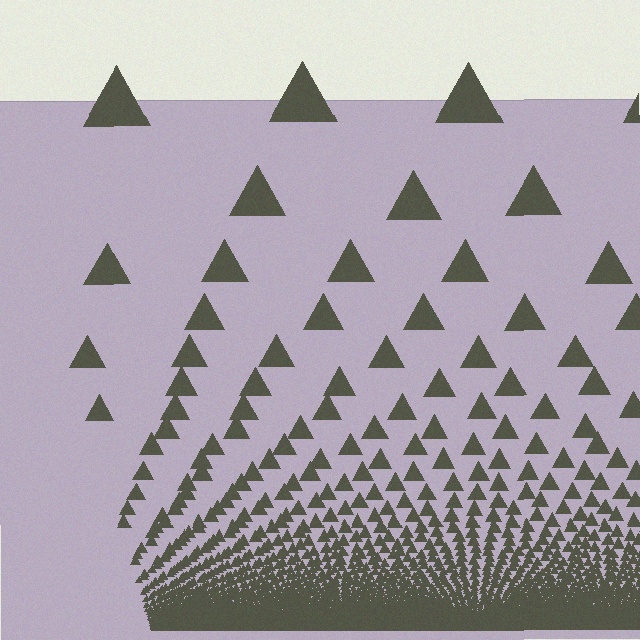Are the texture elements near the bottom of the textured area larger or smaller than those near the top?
Smaller. The gradient is inverted — elements near the bottom are smaller and denser.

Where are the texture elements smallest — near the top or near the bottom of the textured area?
Near the bottom.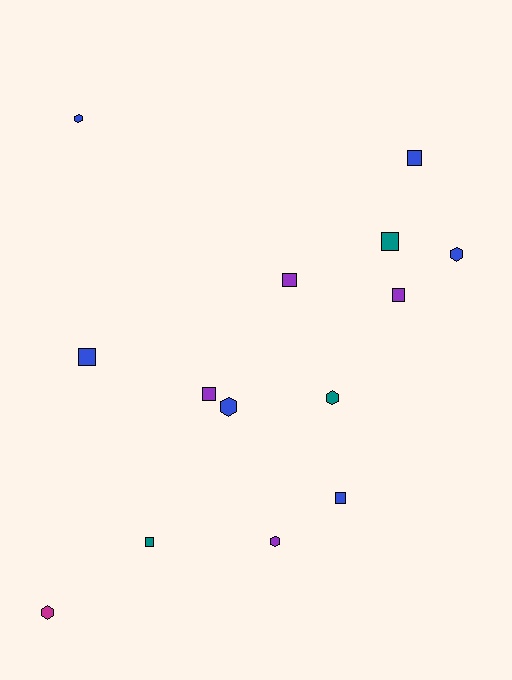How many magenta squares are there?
There are no magenta squares.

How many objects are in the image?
There are 14 objects.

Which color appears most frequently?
Blue, with 6 objects.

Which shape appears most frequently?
Square, with 8 objects.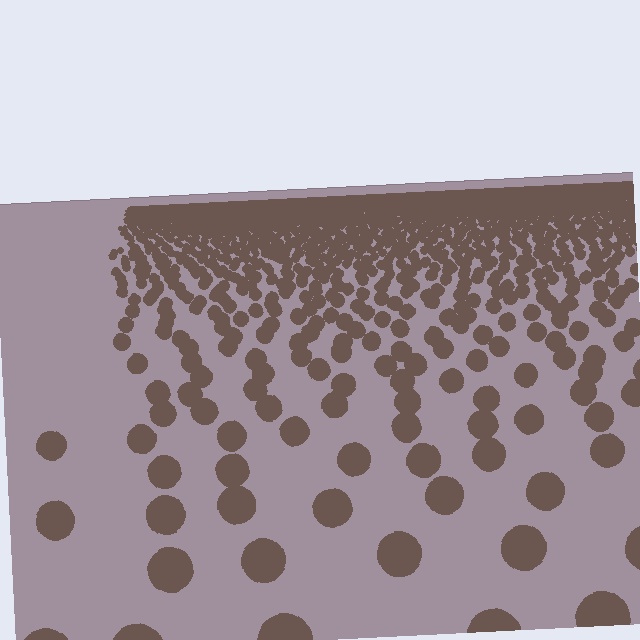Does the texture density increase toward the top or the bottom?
Density increases toward the top.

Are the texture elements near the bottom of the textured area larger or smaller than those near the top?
Larger. Near the bottom, elements are closer to the viewer and appear at a bigger on-screen size.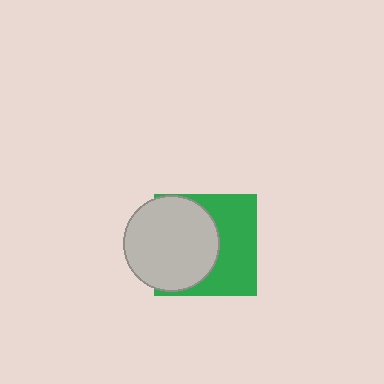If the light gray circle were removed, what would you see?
You would see the complete green square.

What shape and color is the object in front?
The object in front is a light gray circle.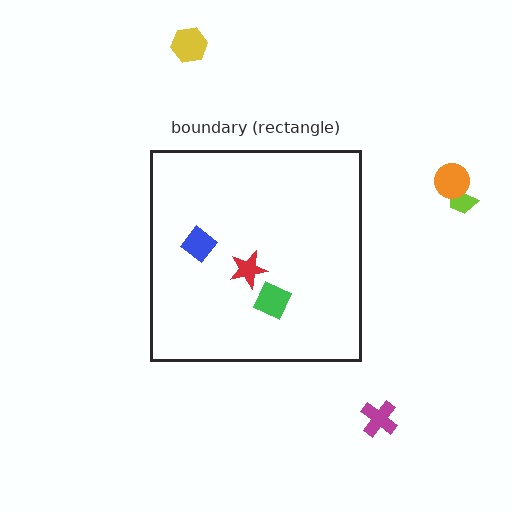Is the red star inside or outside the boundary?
Inside.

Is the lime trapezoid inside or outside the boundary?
Outside.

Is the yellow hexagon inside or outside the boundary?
Outside.